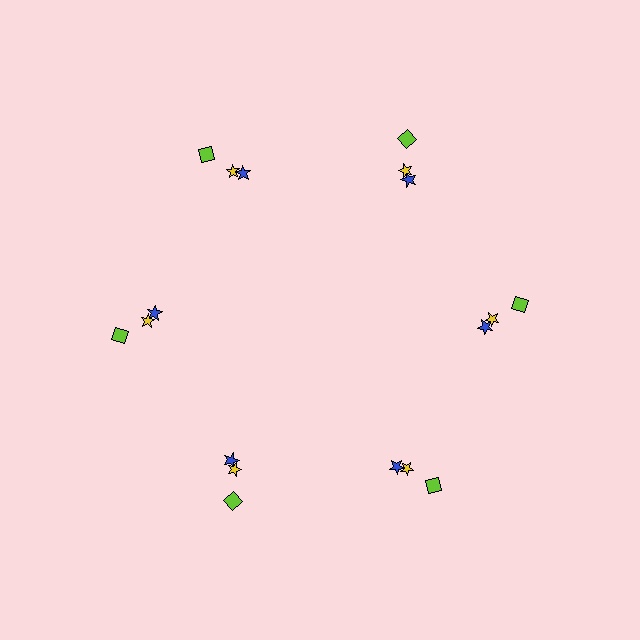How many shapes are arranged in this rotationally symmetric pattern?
There are 18 shapes, arranged in 6 groups of 3.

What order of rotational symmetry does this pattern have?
This pattern has 6-fold rotational symmetry.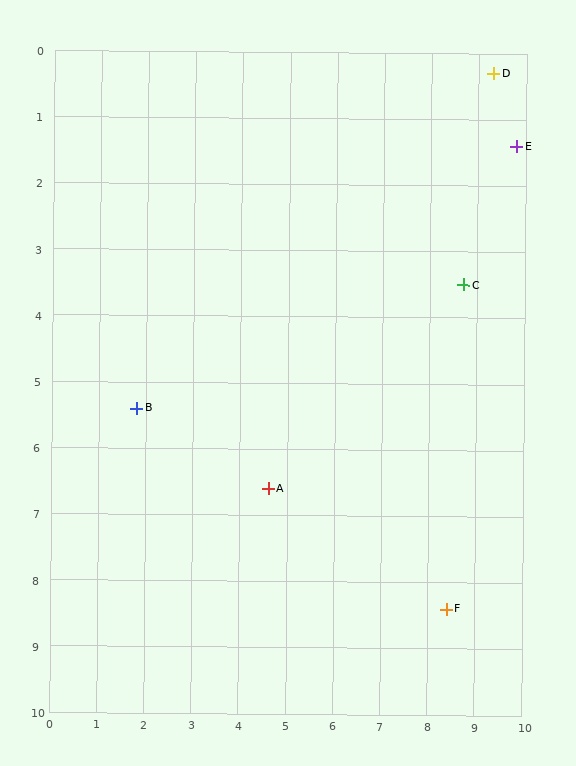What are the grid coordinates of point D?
Point D is at approximately (9.3, 0.3).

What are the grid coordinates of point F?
Point F is at approximately (8.4, 8.4).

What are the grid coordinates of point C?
Point C is at approximately (8.7, 3.5).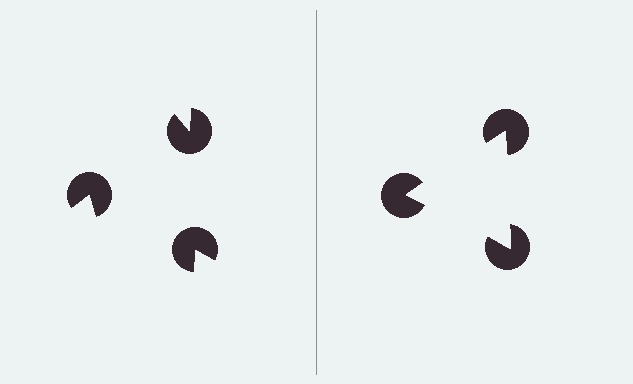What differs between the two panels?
The pac-man discs are positioned identically on both sides; only the wedge orientations differ. On the right they align to a triangle; on the left they are misaligned.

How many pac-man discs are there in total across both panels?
6 — 3 on each side.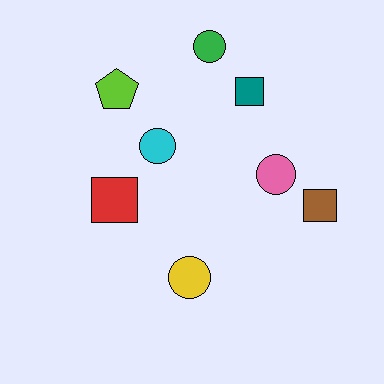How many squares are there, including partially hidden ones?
There are 3 squares.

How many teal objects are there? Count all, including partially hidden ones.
There is 1 teal object.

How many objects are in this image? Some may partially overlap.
There are 8 objects.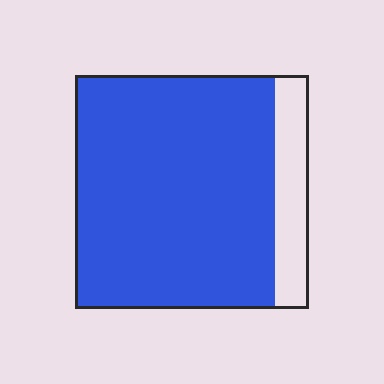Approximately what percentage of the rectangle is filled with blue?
Approximately 85%.